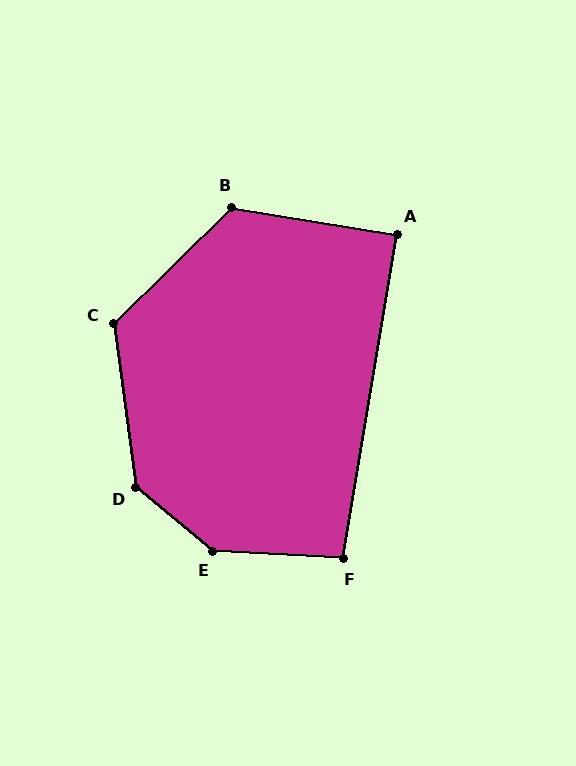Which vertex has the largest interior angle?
E, at approximately 143 degrees.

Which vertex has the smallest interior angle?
A, at approximately 90 degrees.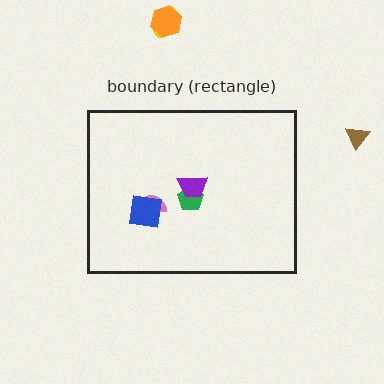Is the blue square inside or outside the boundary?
Inside.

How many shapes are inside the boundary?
4 inside, 3 outside.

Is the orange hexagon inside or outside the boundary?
Outside.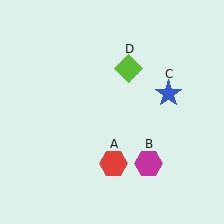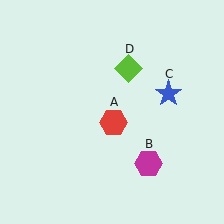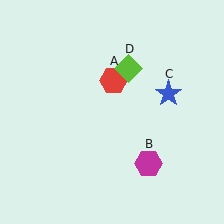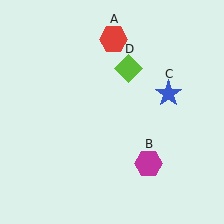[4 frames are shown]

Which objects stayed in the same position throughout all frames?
Magenta hexagon (object B) and blue star (object C) and lime diamond (object D) remained stationary.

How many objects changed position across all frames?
1 object changed position: red hexagon (object A).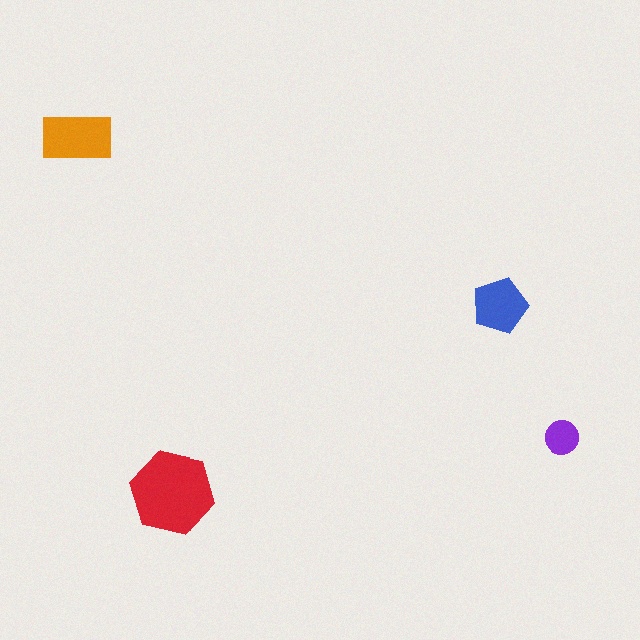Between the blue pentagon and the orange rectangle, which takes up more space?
The orange rectangle.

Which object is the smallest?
The purple circle.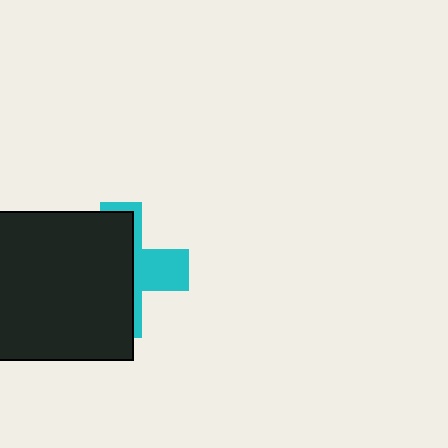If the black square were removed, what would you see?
You would see the complete cyan cross.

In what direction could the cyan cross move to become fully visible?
The cyan cross could move right. That would shift it out from behind the black square entirely.